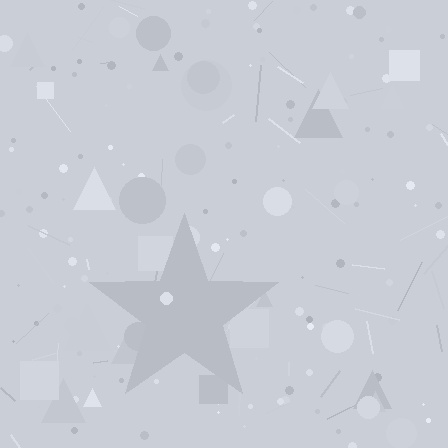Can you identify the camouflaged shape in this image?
The camouflaged shape is a star.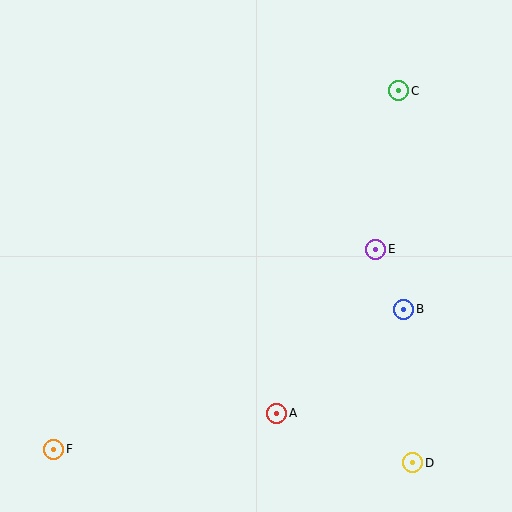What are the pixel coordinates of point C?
Point C is at (399, 91).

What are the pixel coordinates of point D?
Point D is at (413, 463).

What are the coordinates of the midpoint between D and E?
The midpoint between D and E is at (394, 356).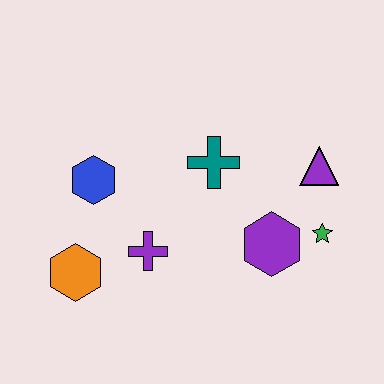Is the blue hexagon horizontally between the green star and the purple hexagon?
No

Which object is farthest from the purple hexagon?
The orange hexagon is farthest from the purple hexagon.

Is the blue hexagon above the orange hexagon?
Yes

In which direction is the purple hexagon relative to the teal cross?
The purple hexagon is below the teal cross.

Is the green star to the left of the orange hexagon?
No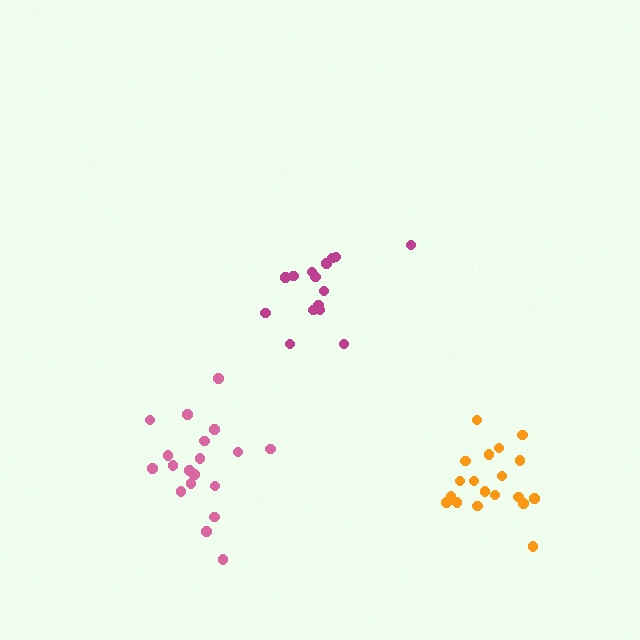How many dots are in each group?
Group 1: 15 dots, Group 2: 19 dots, Group 3: 19 dots (53 total).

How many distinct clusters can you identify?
There are 3 distinct clusters.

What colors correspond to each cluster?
The clusters are colored: magenta, orange, pink.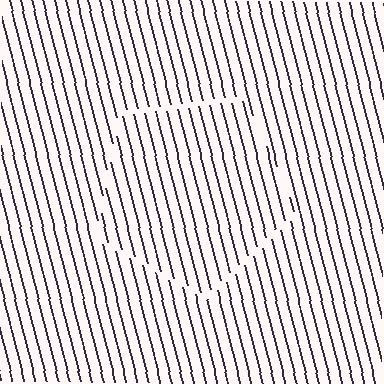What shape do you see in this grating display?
An illusory pentagon. The interior of the shape contains the same grating, shifted by half a period — the contour is defined by the phase discontinuity where line-ends from the inner and outer gratings abut.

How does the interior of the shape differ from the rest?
The interior of the shape contains the same grating, shifted by half a period — the contour is defined by the phase discontinuity where line-ends from the inner and outer gratings abut.